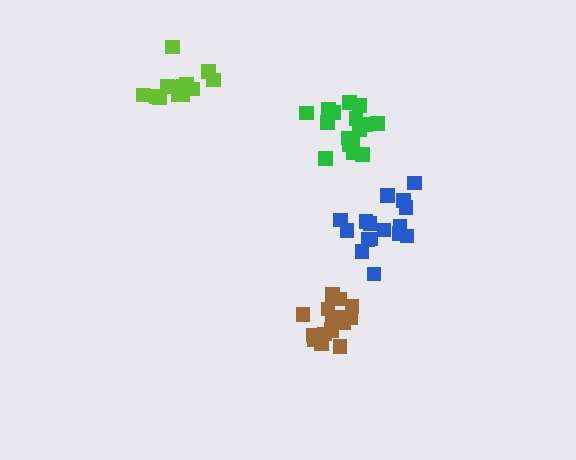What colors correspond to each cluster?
The clusters are colored: blue, brown, green, lime.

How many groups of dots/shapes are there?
There are 4 groups.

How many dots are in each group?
Group 1: 16 dots, Group 2: 16 dots, Group 3: 16 dots, Group 4: 14 dots (62 total).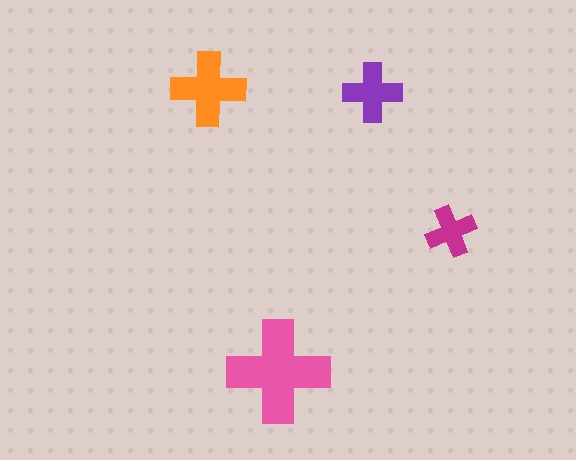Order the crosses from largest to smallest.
the pink one, the orange one, the purple one, the magenta one.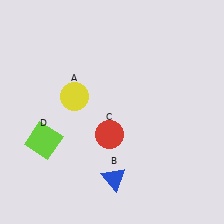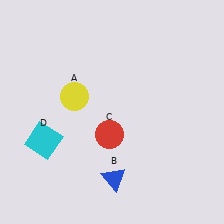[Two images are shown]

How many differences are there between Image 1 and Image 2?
There is 1 difference between the two images.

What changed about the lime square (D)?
In Image 1, D is lime. In Image 2, it changed to cyan.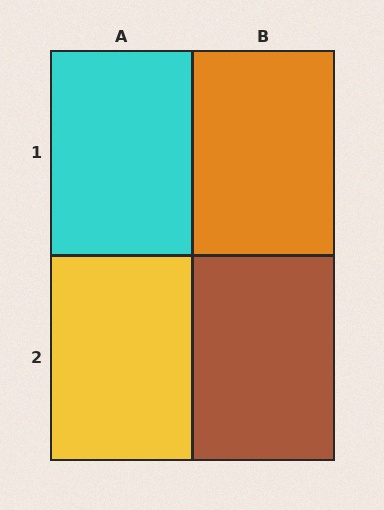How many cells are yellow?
1 cell is yellow.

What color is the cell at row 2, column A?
Yellow.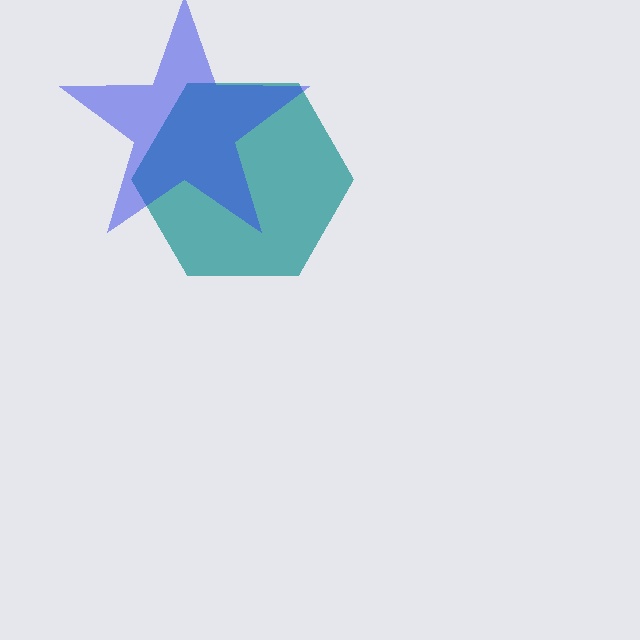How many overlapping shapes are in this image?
There are 2 overlapping shapes in the image.